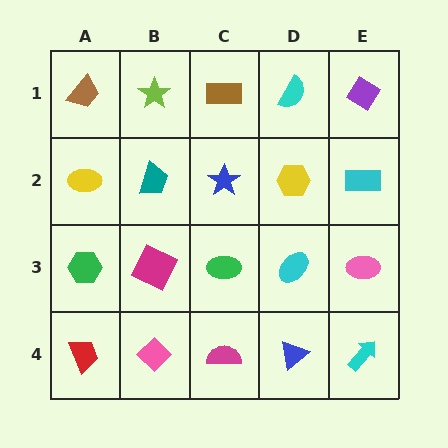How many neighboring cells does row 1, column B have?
3.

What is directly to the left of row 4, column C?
A pink diamond.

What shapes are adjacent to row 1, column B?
A teal trapezoid (row 2, column B), a brown trapezoid (row 1, column A), a brown rectangle (row 1, column C).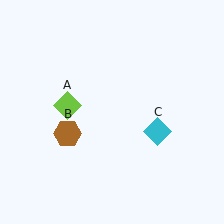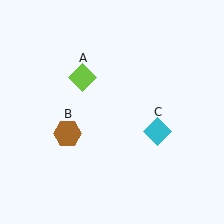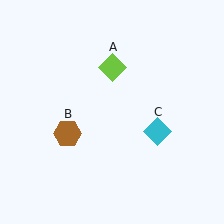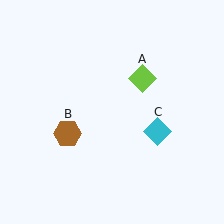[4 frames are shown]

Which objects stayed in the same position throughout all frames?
Brown hexagon (object B) and cyan diamond (object C) remained stationary.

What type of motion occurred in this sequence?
The lime diamond (object A) rotated clockwise around the center of the scene.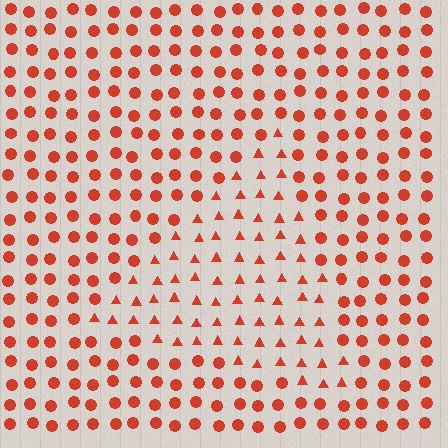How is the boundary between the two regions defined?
The boundary is defined by a change in element shape: triangles inside vs. circles outside. All elements share the same color and spacing.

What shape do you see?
I see a triangle.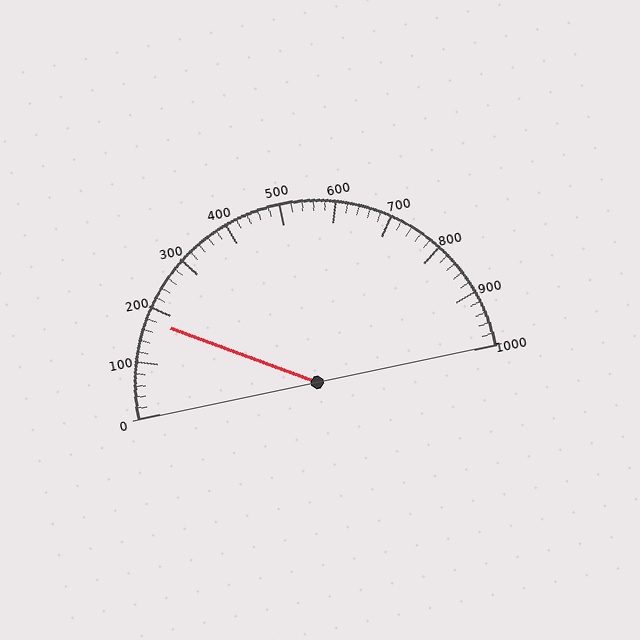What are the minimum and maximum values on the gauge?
The gauge ranges from 0 to 1000.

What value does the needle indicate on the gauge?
The needle indicates approximately 180.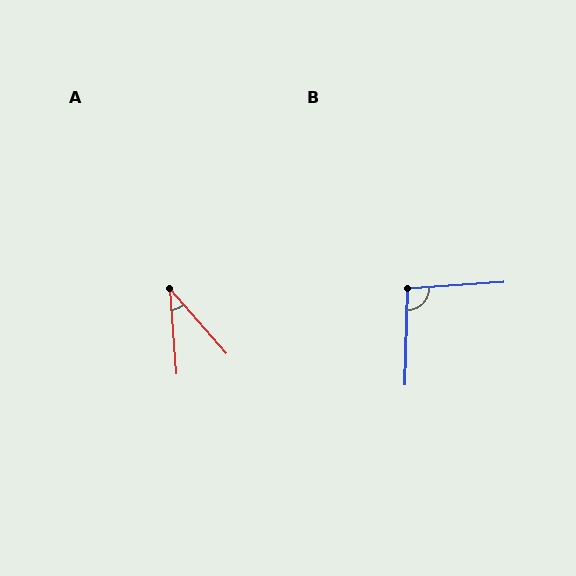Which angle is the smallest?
A, at approximately 37 degrees.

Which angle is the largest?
B, at approximately 95 degrees.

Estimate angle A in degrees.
Approximately 37 degrees.